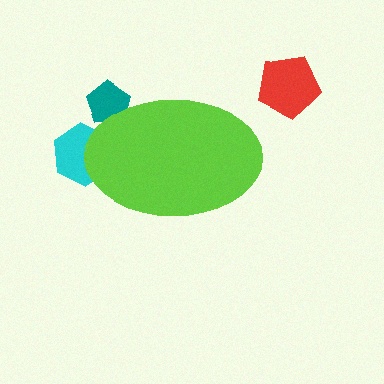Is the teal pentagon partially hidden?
Yes, the teal pentagon is partially hidden behind the lime ellipse.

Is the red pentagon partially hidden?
No, the red pentagon is fully visible.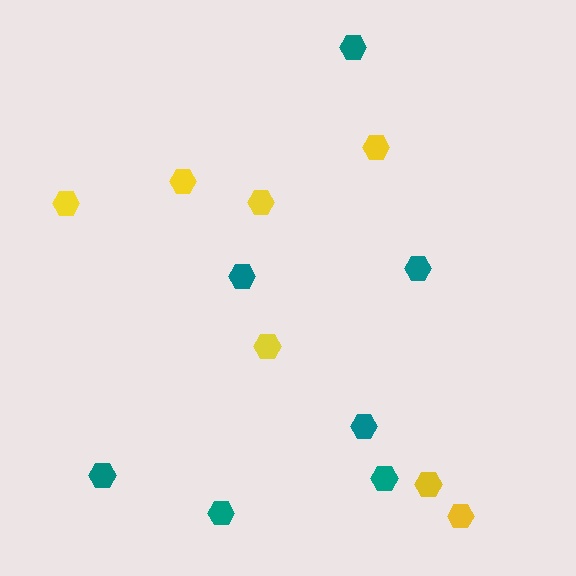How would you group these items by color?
There are 2 groups: one group of yellow hexagons (7) and one group of teal hexagons (7).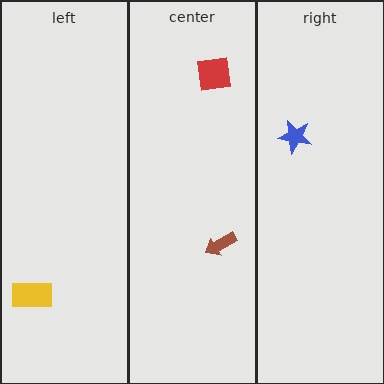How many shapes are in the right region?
1.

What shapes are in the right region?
The blue star.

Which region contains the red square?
The center region.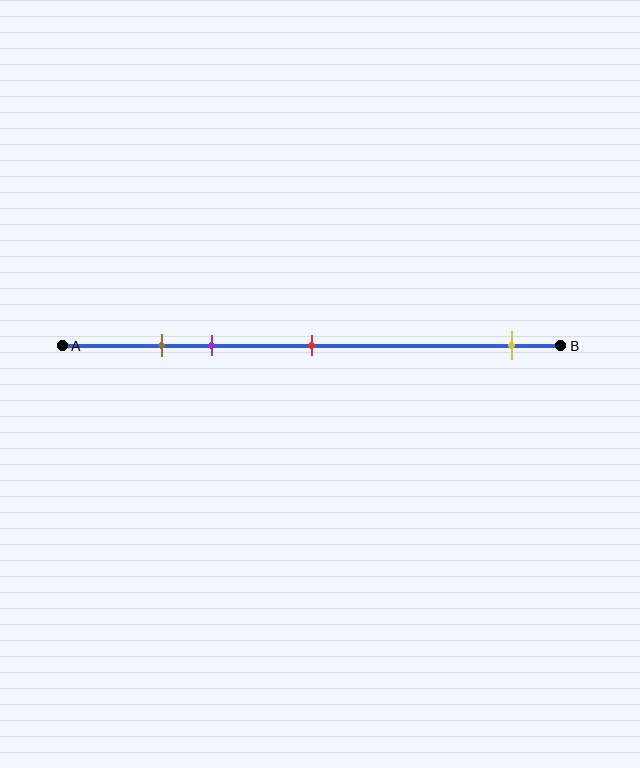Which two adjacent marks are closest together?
The brown and purple marks are the closest adjacent pair.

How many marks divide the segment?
There are 4 marks dividing the segment.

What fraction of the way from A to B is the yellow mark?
The yellow mark is approximately 90% (0.9) of the way from A to B.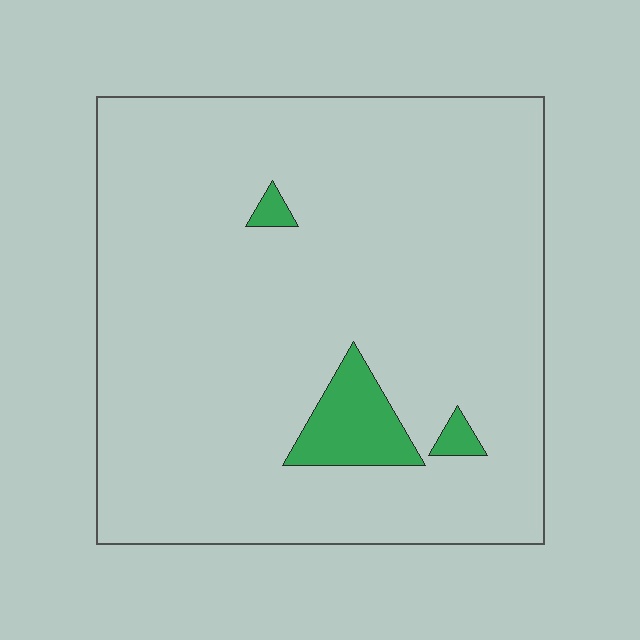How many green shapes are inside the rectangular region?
3.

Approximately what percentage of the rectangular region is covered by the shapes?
Approximately 5%.